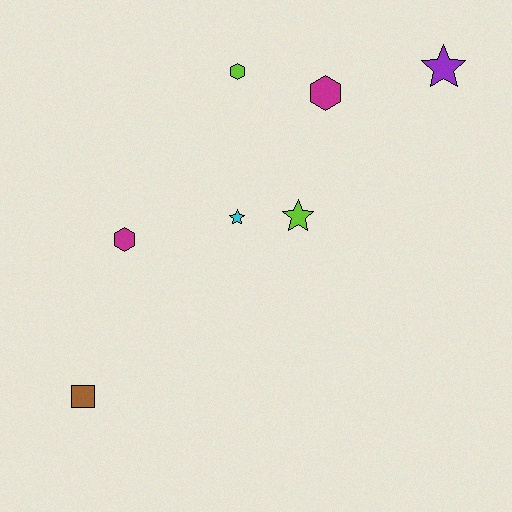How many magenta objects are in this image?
There are 2 magenta objects.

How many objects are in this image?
There are 7 objects.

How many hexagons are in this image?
There are 3 hexagons.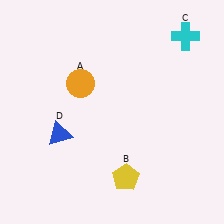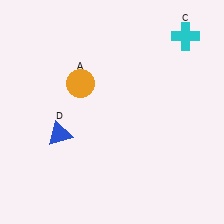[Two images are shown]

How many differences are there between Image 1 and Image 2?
There is 1 difference between the two images.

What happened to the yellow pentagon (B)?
The yellow pentagon (B) was removed in Image 2. It was in the bottom-right area of Image 1.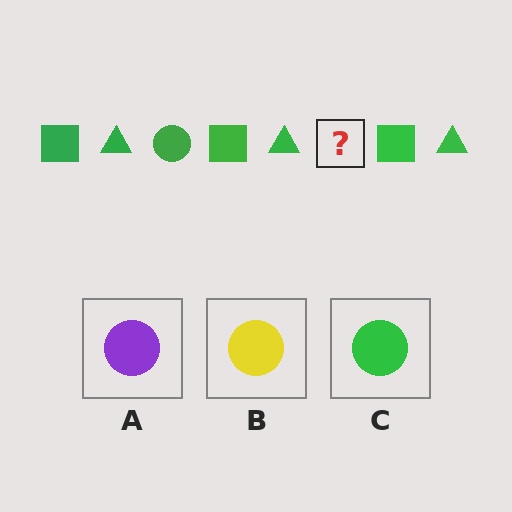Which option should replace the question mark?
Option C.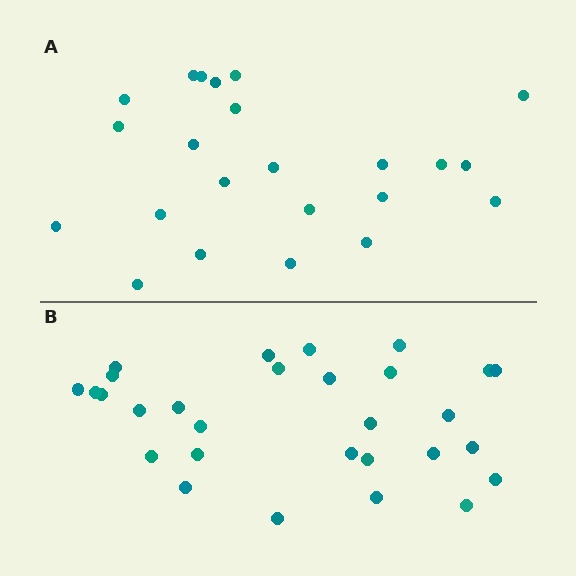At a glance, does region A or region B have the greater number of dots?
Region B (the bottom region) has more dots.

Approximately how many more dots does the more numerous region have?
Region B has about 6 more dots than region A.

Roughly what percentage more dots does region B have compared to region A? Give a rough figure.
About 25% more.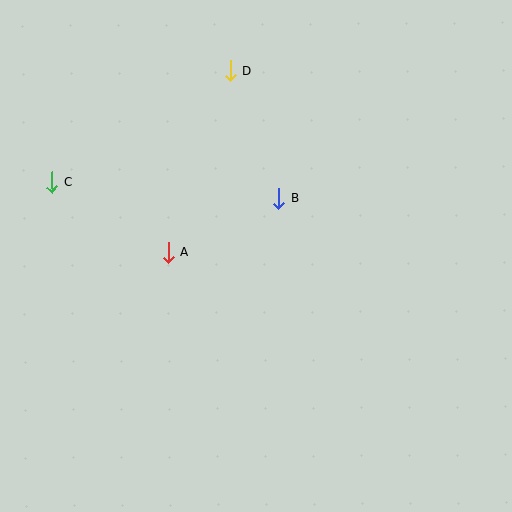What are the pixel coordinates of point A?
Point A is at (168, 252).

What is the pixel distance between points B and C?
The distance between B and C is 227 pixels.